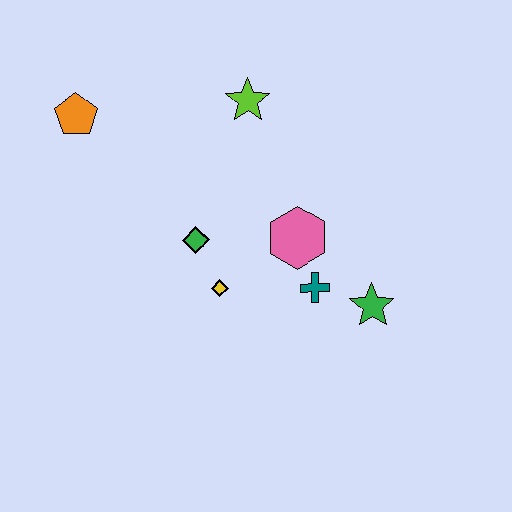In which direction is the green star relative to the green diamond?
The green star is to the right of the green diamond.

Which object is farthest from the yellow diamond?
The orange pentagon is farthest from the yellow diamond.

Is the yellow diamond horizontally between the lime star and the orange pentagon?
Yes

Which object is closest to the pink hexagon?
The teal cross is closest to the pink hexagon.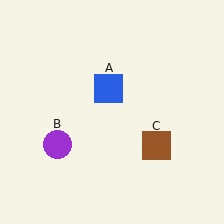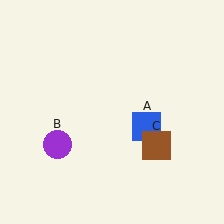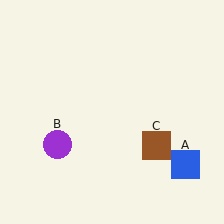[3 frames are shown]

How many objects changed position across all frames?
1 object changed position: blue square (object A).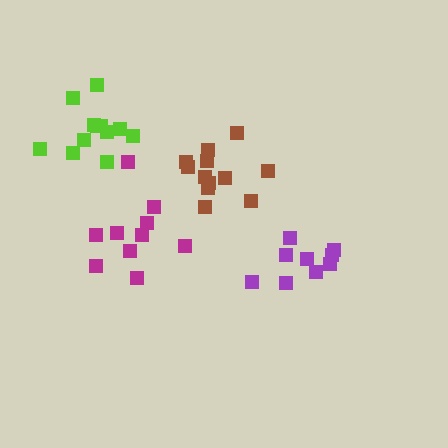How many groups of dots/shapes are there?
There are 4 groups.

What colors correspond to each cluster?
The clusters are colored: brown, magenta, purple, lime.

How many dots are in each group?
Group 1: 12 dots, Group 2: 10 dots, Group 3: 9 dots, Group 4: 12 dots (43 total).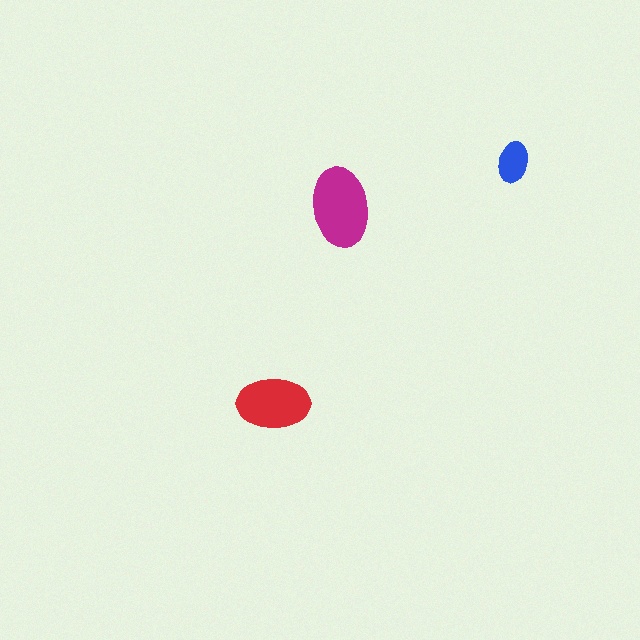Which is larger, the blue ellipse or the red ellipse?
The red one.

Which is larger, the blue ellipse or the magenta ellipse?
The magenta one.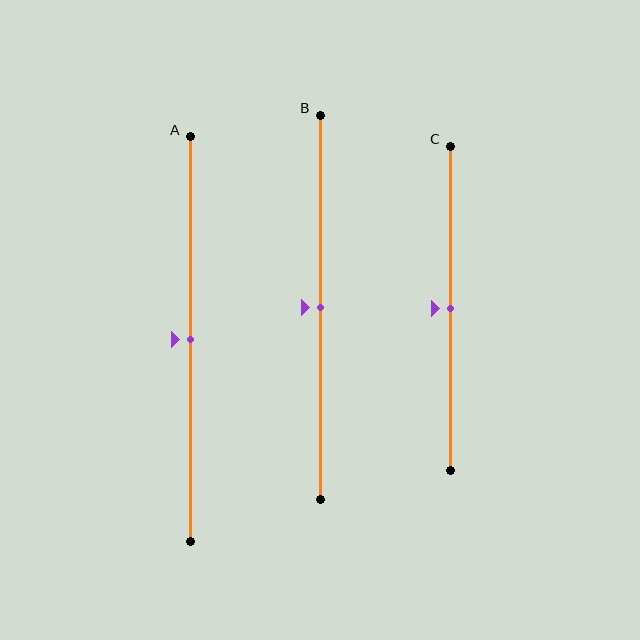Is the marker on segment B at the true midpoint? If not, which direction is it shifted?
Yes, the marker on segment B is at the true midpoint.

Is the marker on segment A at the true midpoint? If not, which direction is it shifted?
Yes, the marker on segment A is at the true midpoint.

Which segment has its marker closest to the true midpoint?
Segment A has its marker closest to the true midpoint.